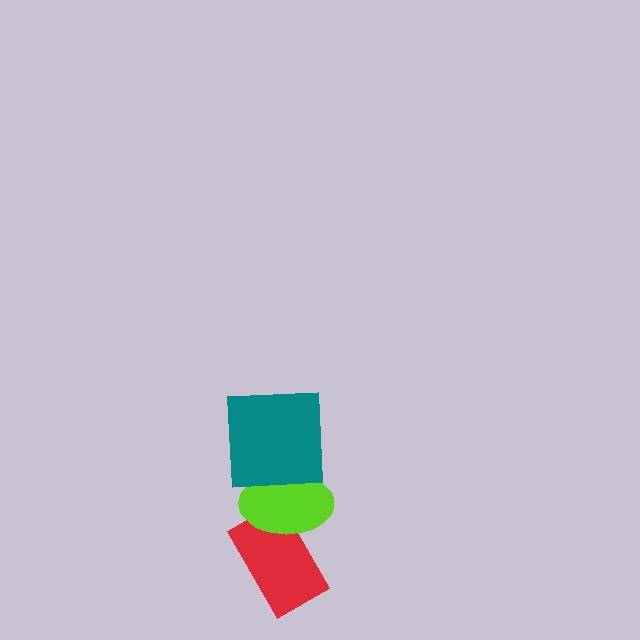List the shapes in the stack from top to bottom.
From top to bottom: the teal square, the lime ellipse, the red rectangle.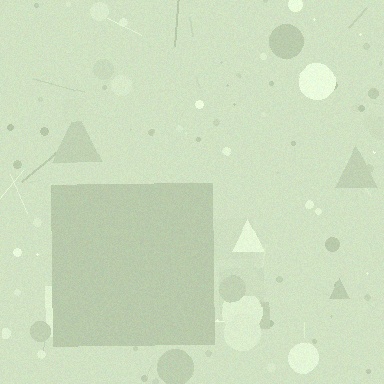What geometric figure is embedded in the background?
A square is embedded in the background.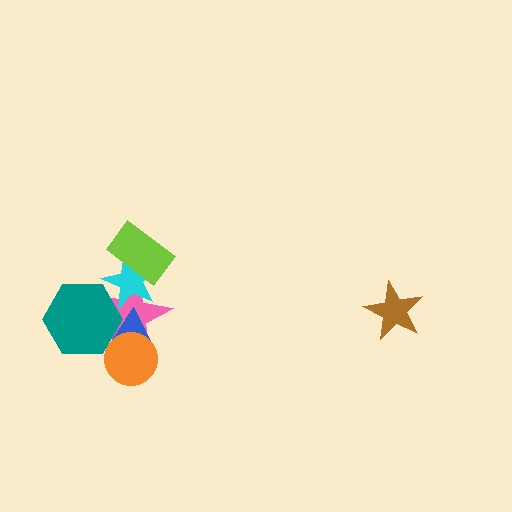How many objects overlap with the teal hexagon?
3 objects overlap with the teal hexagon.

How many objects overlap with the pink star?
5 objects overlap with the pink star.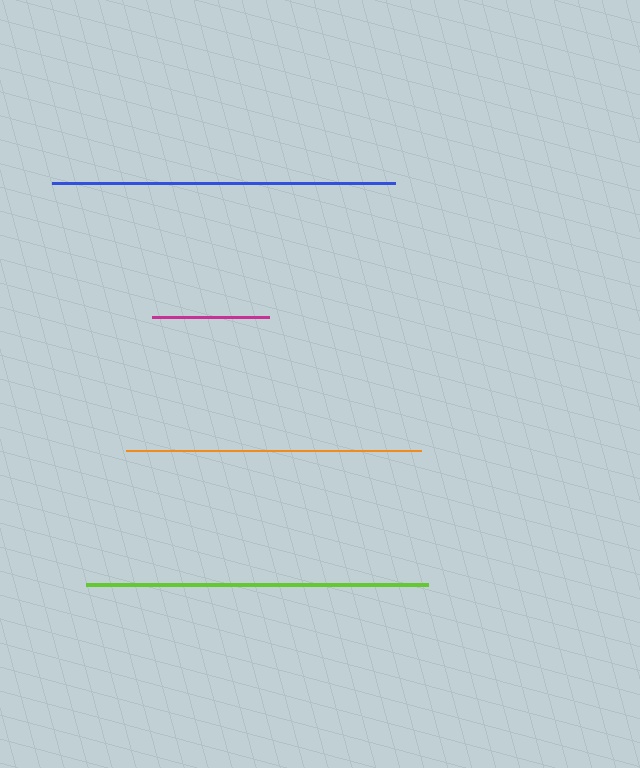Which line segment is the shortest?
The magenta line is the shortest at approximately 117 pixels.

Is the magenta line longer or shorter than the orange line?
The orange line is longer than the magenta line.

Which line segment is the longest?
The blue line is the longest at approximately 343 pixels.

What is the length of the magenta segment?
The magenta segment is approximately 117 pixels long.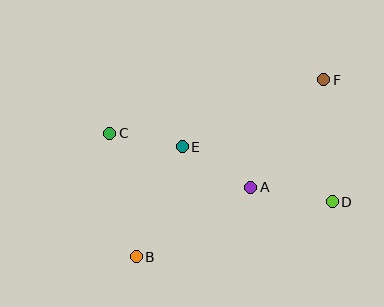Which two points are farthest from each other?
Points B and F are farthest from each other.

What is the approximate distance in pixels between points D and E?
The distance between D and E is approximately 160 pixels.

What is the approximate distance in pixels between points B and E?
The distance between B and E is approximately 119 pixels.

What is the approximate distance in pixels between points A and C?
The distance between A and C is approximately 151 pixels.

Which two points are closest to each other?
Points C and E are closest to each other.